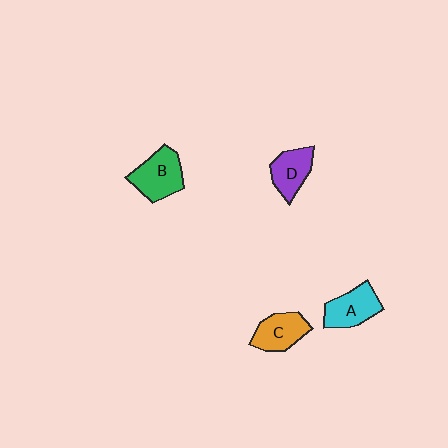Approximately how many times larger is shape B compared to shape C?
Approximately 1.2 times.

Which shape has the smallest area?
Shape D (purple).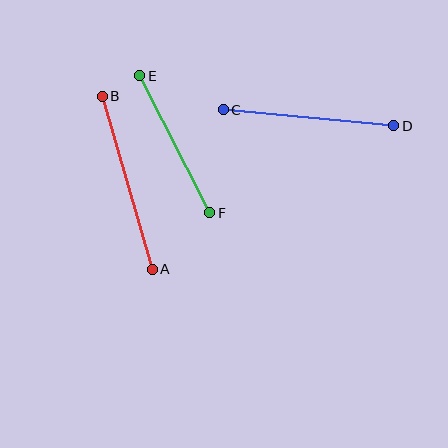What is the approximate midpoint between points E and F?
The midpoint is at approximately (175, 144) pixels.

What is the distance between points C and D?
The distance is approximately 171 pixels.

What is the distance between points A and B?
The distance is approximately 180 pixels.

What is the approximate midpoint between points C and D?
The midpoint is at approximately (309, 118) pixels.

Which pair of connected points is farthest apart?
Points A and B are farthest apart.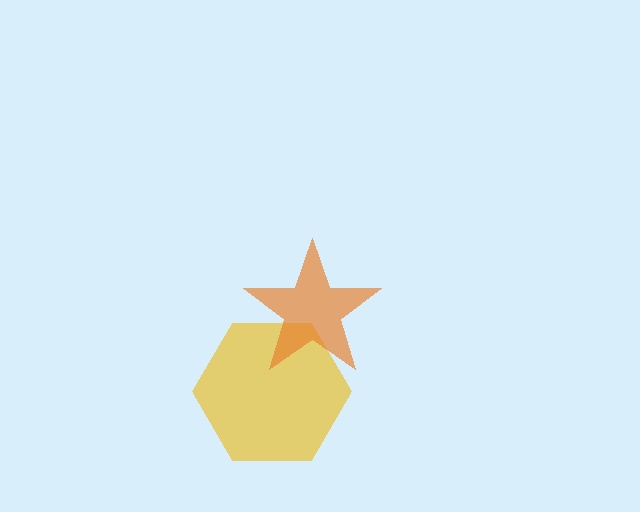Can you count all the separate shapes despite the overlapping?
Yes, there are 2 separate shapes.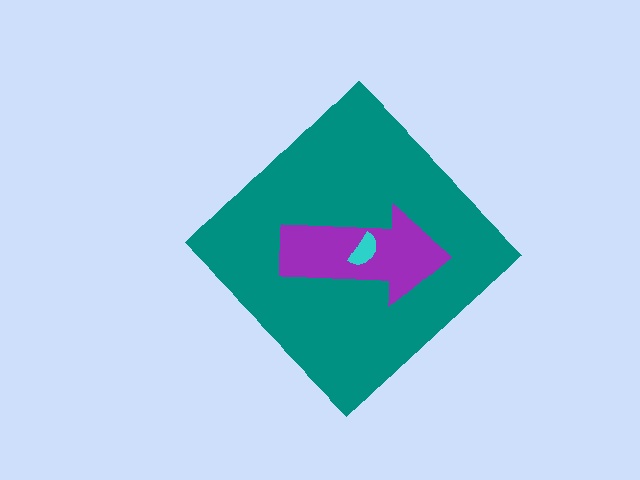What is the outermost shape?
The teal diamond.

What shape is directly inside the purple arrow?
The cyan semicircle.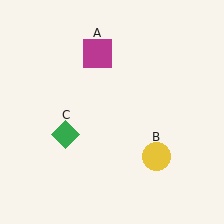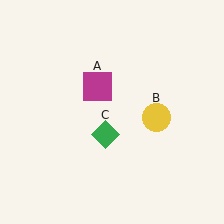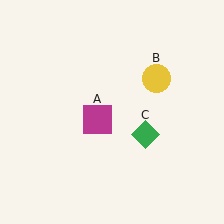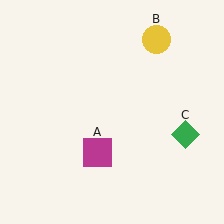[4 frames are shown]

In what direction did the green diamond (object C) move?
The green diamond (object C) moved right.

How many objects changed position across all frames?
3 objects changed position: magenta square (object A), yellow circle (object B), green diamond (object C).